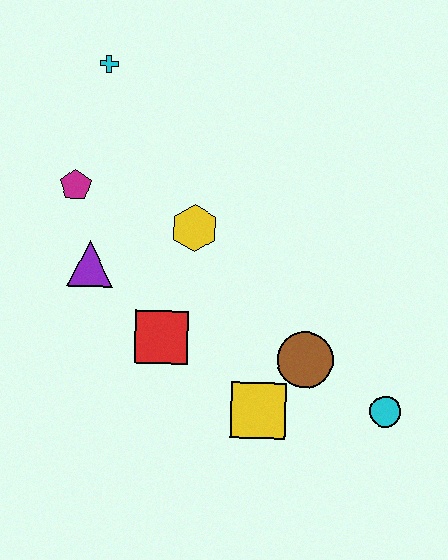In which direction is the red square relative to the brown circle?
The red square is to the left of the brown circle.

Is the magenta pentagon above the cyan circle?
Yes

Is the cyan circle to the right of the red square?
Yes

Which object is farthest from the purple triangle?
The cyan circle is farthest from the purple triangle.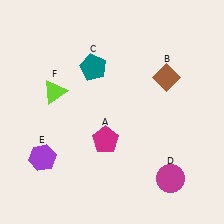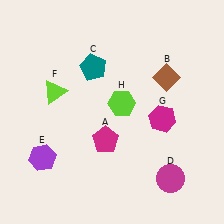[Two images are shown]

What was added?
A magenta hexagon (G), a lime hexagon (H) were added in Image 2.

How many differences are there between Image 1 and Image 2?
There are 2 differences between the two images.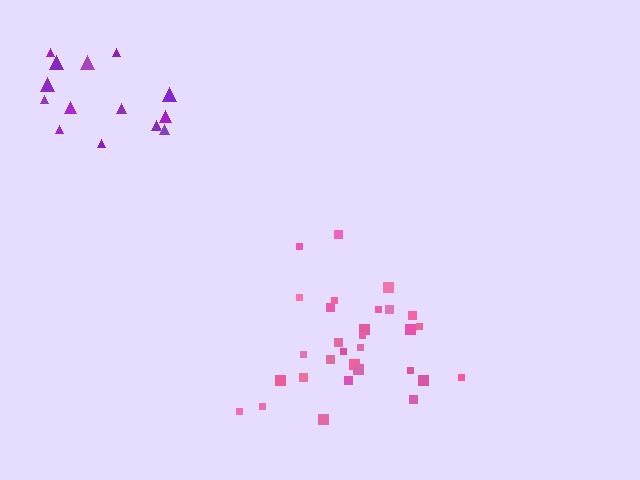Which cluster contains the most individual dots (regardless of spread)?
Pink (30).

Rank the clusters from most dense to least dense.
pink, purple.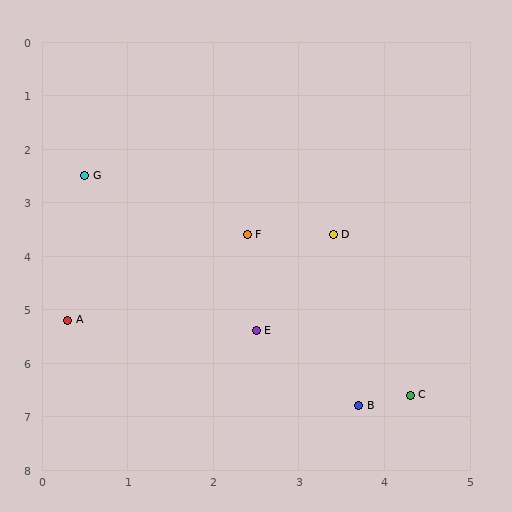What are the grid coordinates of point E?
Point E is at approximately (2.5, 5.4).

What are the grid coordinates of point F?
Point F is at approximately (2.4, 3.6).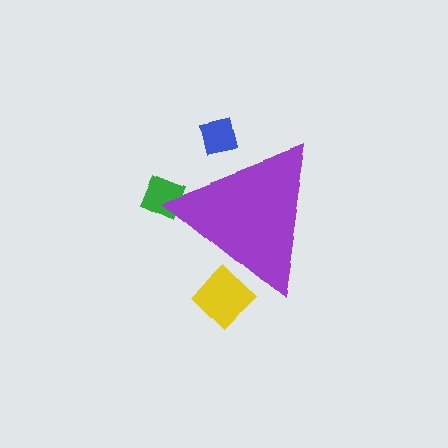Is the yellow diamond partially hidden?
Yes, the yellow diamond is partially hidden behind the purple triangle.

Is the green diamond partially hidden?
Yes, the green diamond is partially hidden behind the purple triangle.